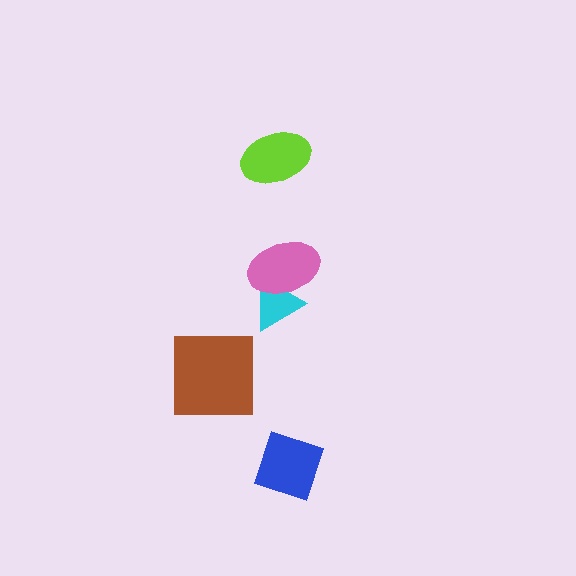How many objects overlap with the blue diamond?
0 objects overlap with the blue diamond.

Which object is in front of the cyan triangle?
The pink ellipse is in front of the cyan triangle.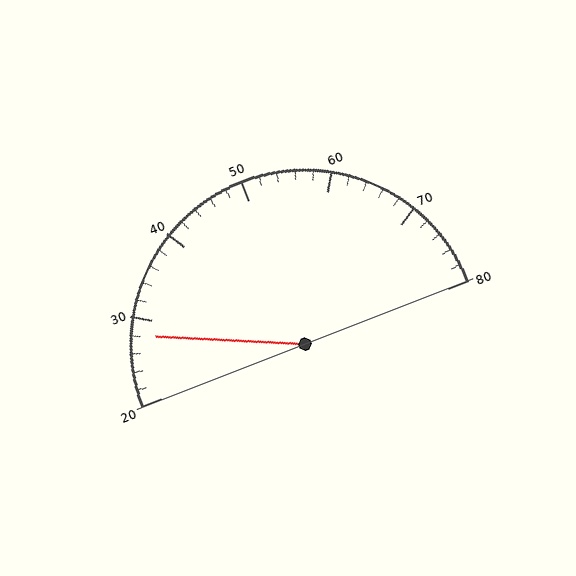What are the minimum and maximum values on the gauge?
The gauge ranges from 20 to 80.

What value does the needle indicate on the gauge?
The needle indicates approximately 28.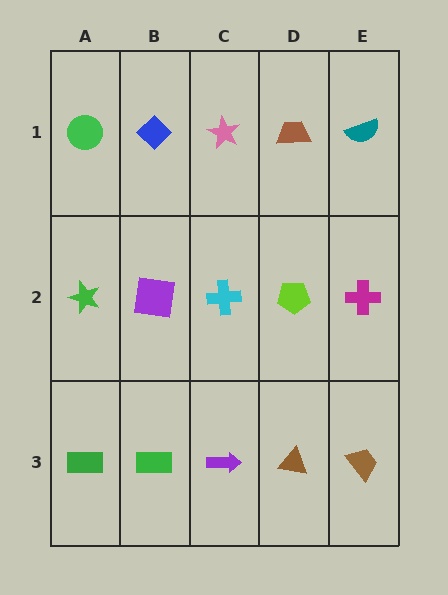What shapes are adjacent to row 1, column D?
A lime pentagon (row 2, column D), a pink star (row 1, column C), a teal semicircle (row 1, column E).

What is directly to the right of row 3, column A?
A green rectangle.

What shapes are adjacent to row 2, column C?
A pink star (row 1, column C), a purple arrow (row 3, column C), a purple square (row 2, column B), a lime pentagon (row 2, column D).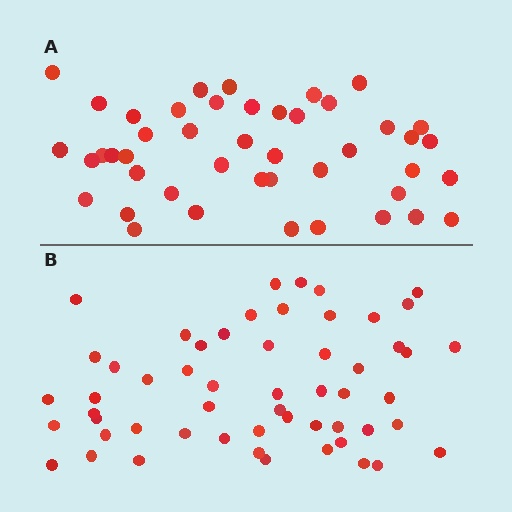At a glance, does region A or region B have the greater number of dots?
Region B (the bottom region) has more dots.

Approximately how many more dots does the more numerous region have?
Region B has roughly 10 or so more dots than region A.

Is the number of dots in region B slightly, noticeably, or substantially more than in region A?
Region B has only slightly more — the two regions are fairly close. The ratio is roughly 1.2 to 1.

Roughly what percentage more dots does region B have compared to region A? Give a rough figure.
About 20% more.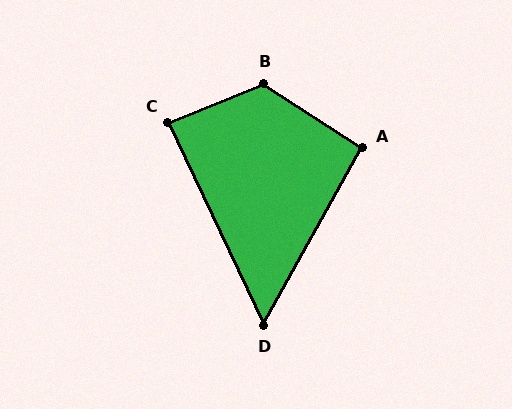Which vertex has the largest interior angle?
B, at approximately 126 degrees.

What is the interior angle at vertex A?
Approximately 93 degrees (approximately right).